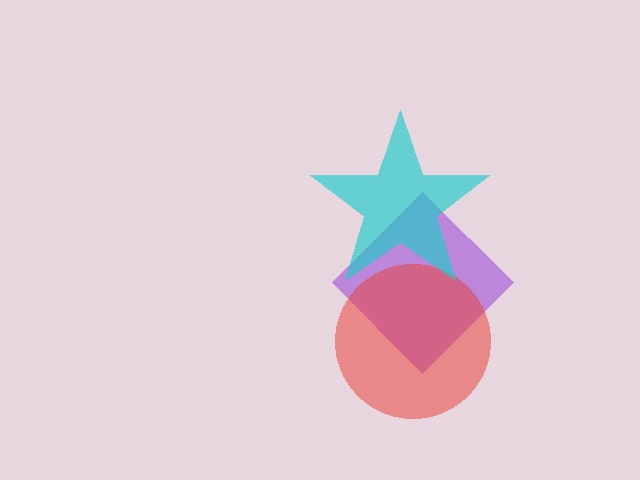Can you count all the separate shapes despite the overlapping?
Yes, there are 3 separate shapes.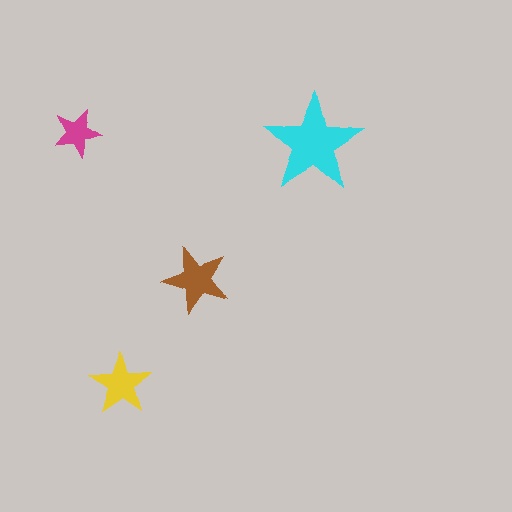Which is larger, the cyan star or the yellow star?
The cyan one.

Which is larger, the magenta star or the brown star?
The brown one.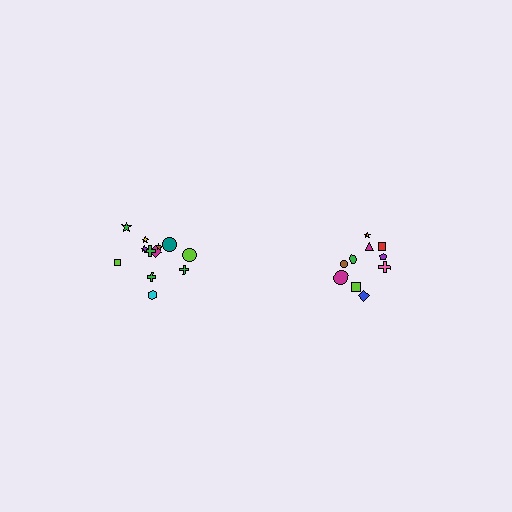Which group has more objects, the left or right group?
The left group.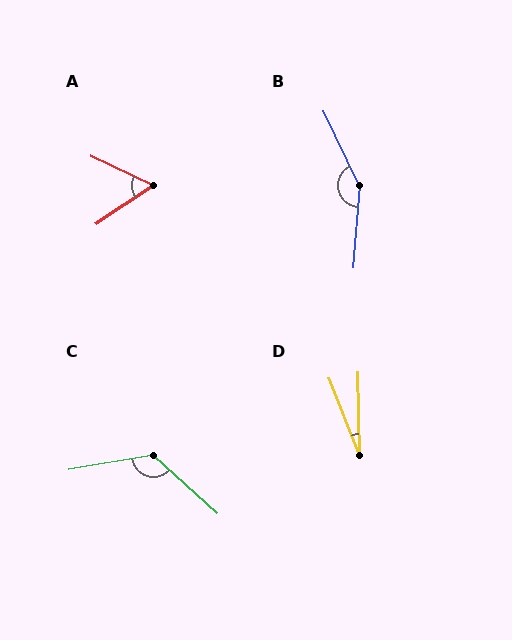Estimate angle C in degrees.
Approximately 128 degrees.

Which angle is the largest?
B, at approximately 150 degrees.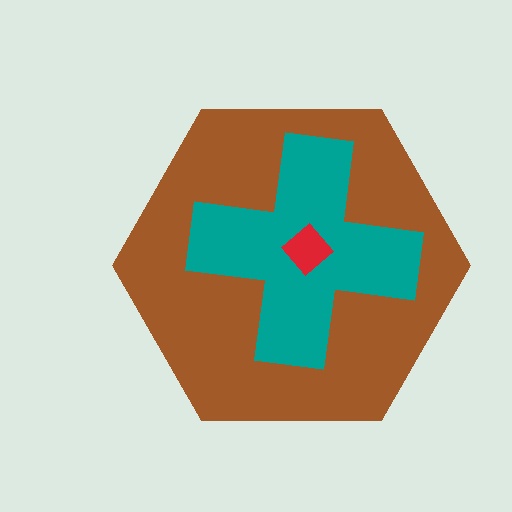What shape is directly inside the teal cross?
The red diamond.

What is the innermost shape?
The red diamond.